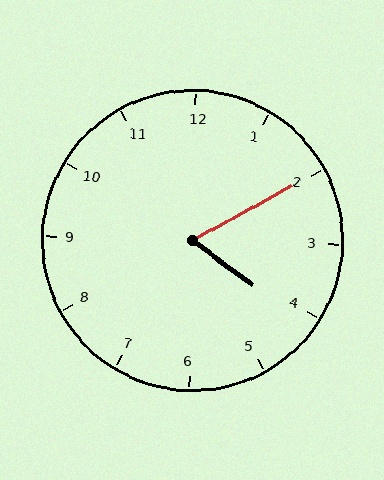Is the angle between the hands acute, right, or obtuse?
It is acute.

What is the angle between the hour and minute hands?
Approximately 65 degrees.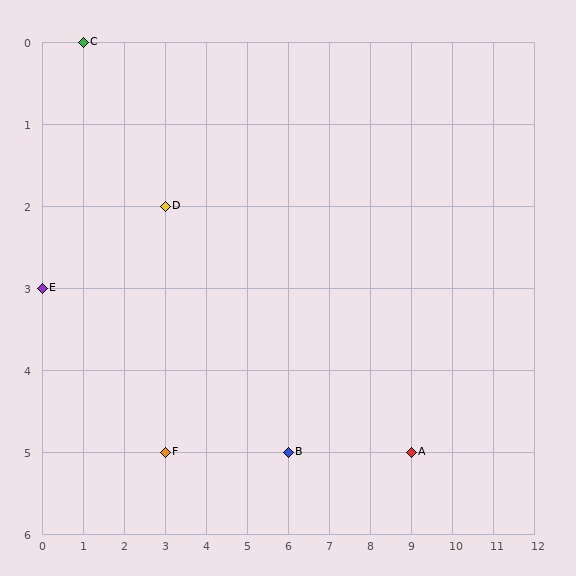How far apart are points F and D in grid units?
Points F and D are 3 rows apart.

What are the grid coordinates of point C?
Point C is at grid coordinates (1, 0).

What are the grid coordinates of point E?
Point E is at grid coordinates (0, 3).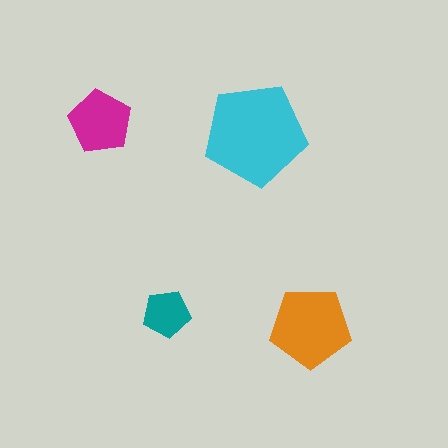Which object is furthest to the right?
The orange pentagon is rightmost.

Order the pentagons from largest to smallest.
the cyan one, the orange one, the magenta one, the teal one.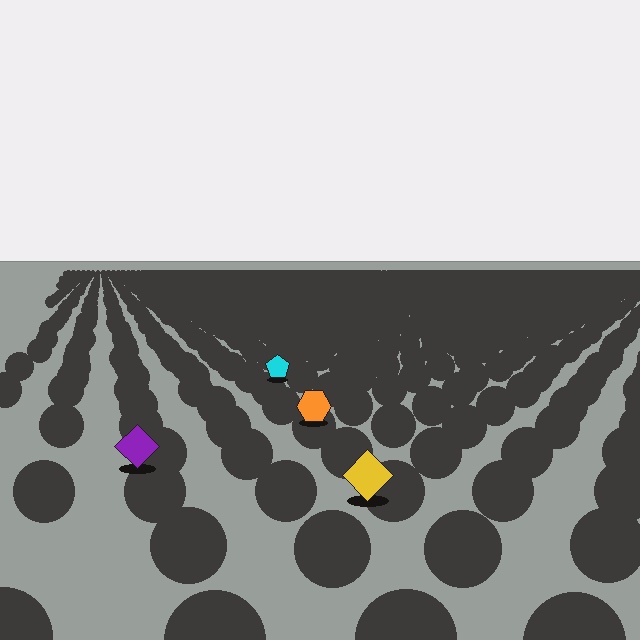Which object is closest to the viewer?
The yellow diamond is closest. The texture marks near it are larger and more spread out.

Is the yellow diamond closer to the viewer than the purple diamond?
Yes. The yellow diamond is closer — you can tell from the texture gradient: the ground texture is coarser near it.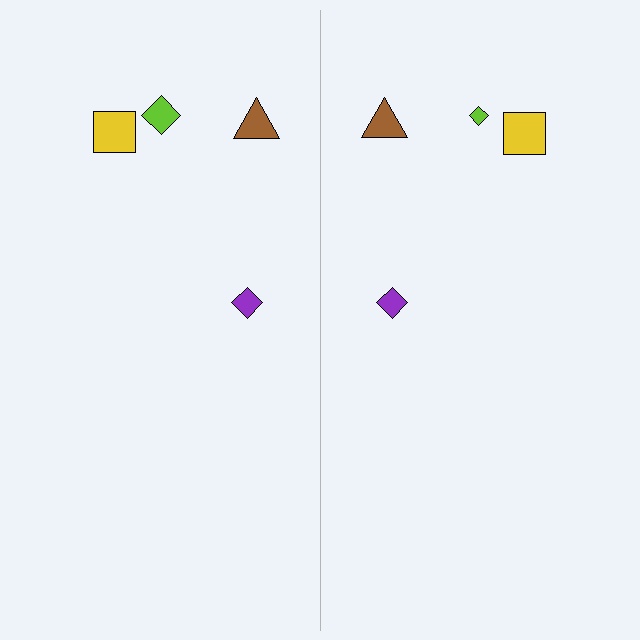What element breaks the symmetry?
The lime diamond on the right side has a different size than its mirror counterpart.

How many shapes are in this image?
There are 8 shapes in this image.